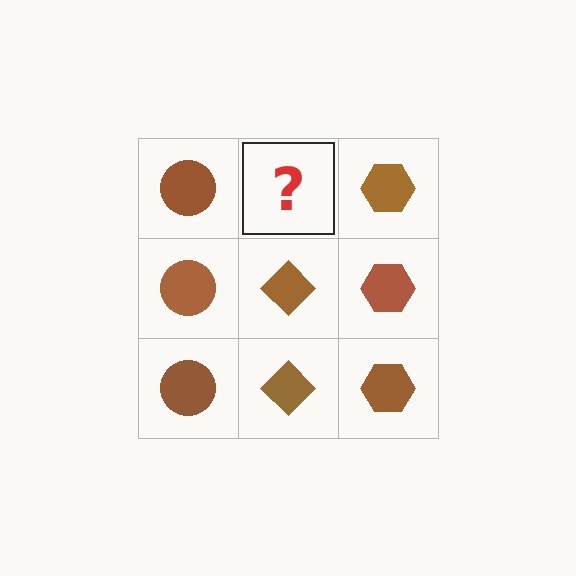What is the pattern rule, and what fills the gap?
The rule is that each column has a consistent shape. The gap should be filled with a brown diamond.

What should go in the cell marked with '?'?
The missing cell should contain a brown diamond.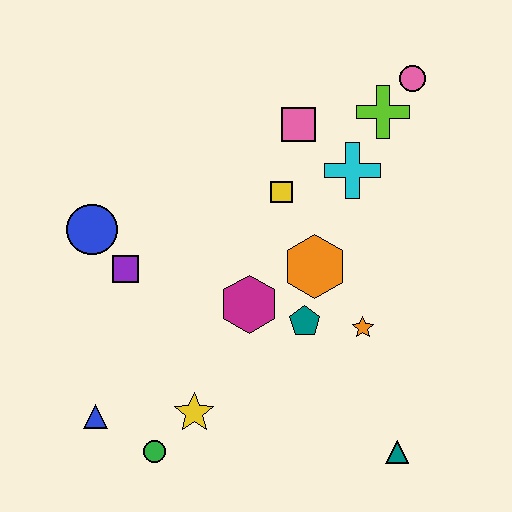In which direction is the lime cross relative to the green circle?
The lime cross is above the green circle.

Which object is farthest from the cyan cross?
The blue triangle is farthest from the cyan cross.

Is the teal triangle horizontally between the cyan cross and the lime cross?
No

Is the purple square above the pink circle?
No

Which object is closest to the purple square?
The blue circle is closest to the purple square.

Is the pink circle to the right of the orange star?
Yes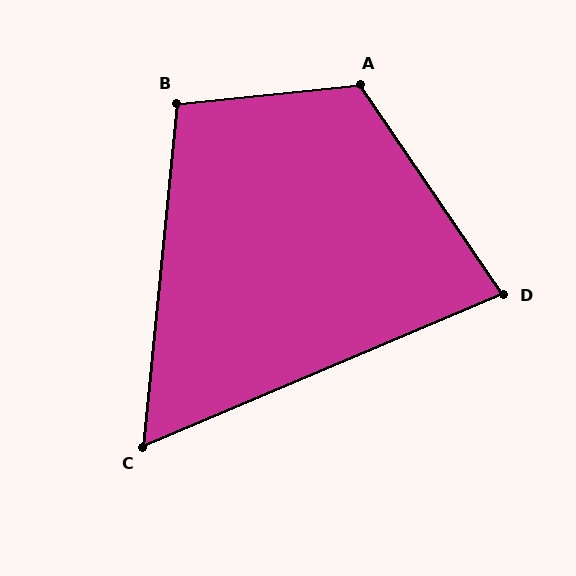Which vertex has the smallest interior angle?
C, at approximately 61 degrees.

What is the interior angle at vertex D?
Approximately 79 degrees (acute).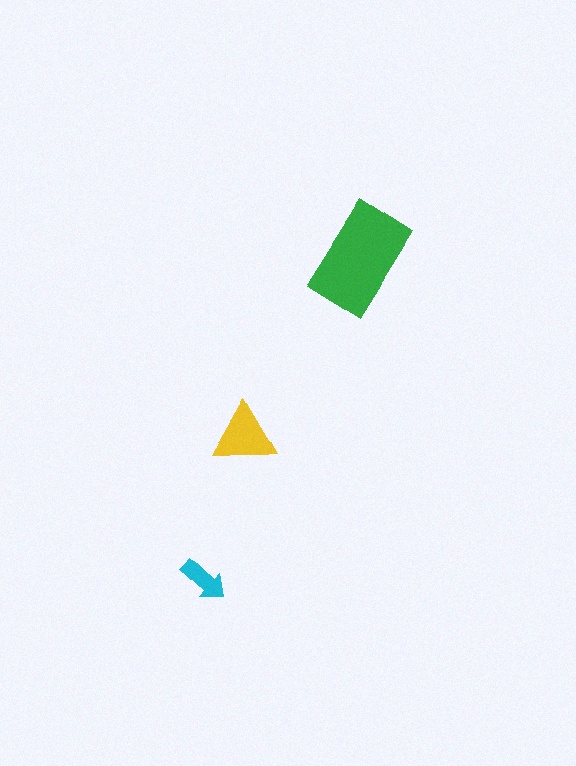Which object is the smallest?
The cyan arrow.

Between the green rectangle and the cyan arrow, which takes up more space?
The green rectangle.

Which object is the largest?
The green rectangle.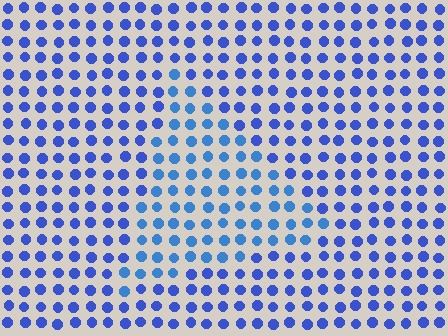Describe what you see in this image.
The image is filled with small blue elements in a uniform arrangement. A triangle-shaped region is visible where the elements are tinted to a slightly different hue, forming a subtle color boundary.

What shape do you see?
I see a triangle.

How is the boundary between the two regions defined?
The boundary is defined purely by a slight shift in hue (about 20 degrees). Spacing, size, and orientation are identical on both sides.